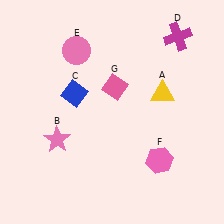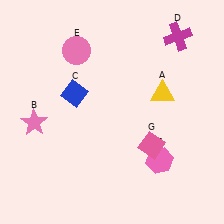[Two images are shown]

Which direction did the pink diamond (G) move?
The pink diamond (G) moved down.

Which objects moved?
The objects that moved are: the pink star (B), the pink diamond (G).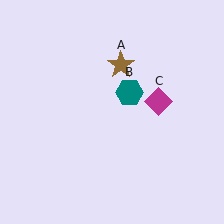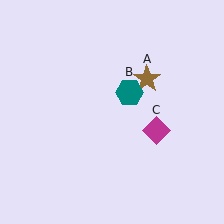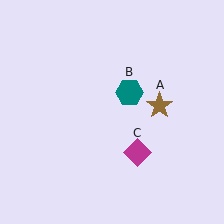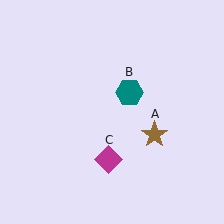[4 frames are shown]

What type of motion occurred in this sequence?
The brown star (object A), magenta diamond (object C) rotated clockwise around the center of the scene.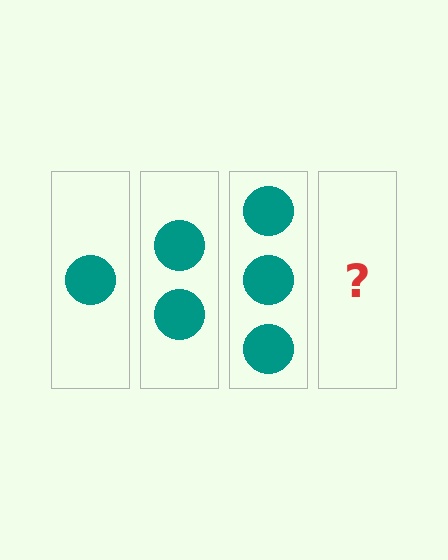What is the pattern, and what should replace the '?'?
The pattern is that each step adds one more circle. The '?' should be 4 circles.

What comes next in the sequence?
The next element should be 4 circles.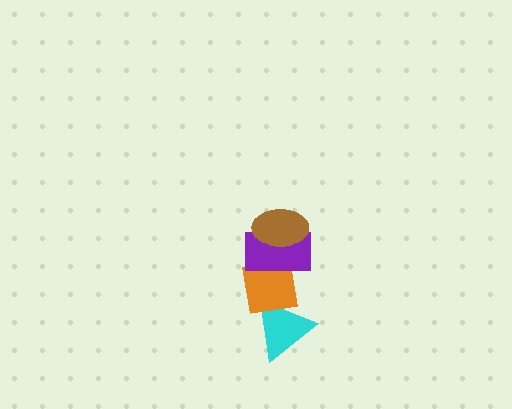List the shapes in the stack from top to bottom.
From top to bottom: the brown ellipse, the purple rectangle, the orange square, the cyan triangle.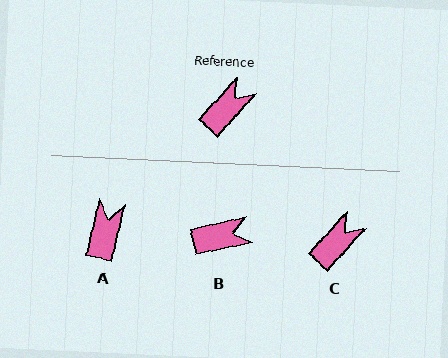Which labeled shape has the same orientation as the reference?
C.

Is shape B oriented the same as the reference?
No, it is off by about 36 degrees.